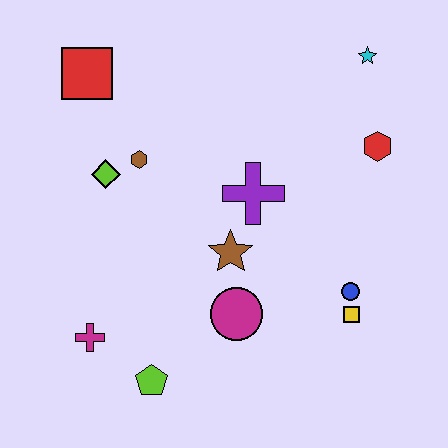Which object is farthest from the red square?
The yellow square is farthest from the red square.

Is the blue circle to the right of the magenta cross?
Yes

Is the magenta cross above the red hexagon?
No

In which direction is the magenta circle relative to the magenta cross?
The magenta circle is to the right of the magenta cross.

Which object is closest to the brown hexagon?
The lime diamond is closest to the brown hexagon.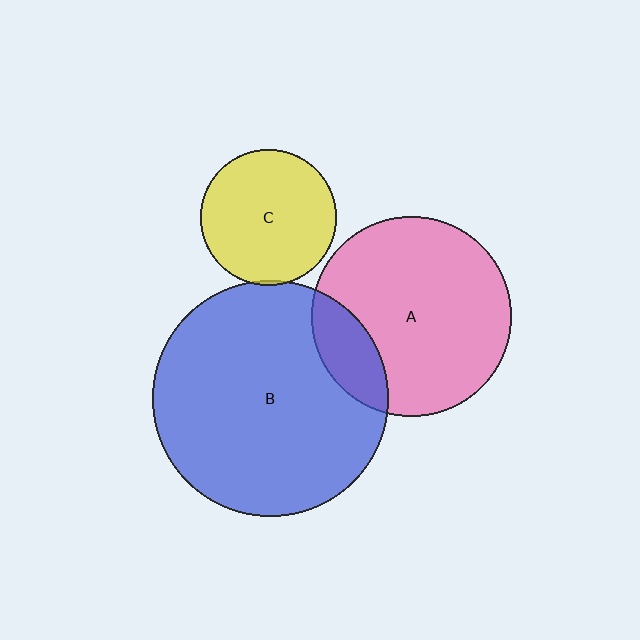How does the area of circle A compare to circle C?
Approximately 2.1 times.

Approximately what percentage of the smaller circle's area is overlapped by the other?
Approximately 5%.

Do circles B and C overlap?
Yes.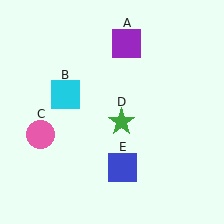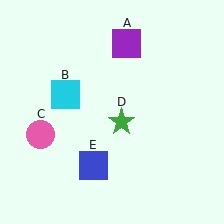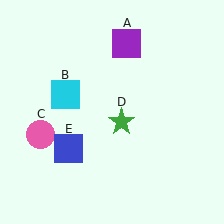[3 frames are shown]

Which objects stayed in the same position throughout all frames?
Purple square (object A) and cyan square (object B) and pink circle (object C) and green star (object D) remained stationary.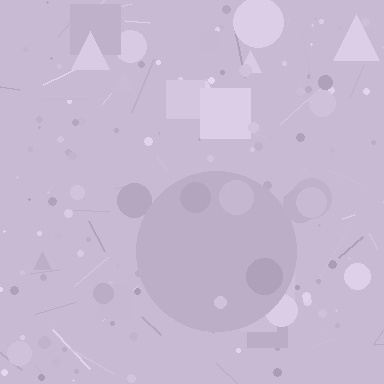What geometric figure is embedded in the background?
A circle is embedded in the background.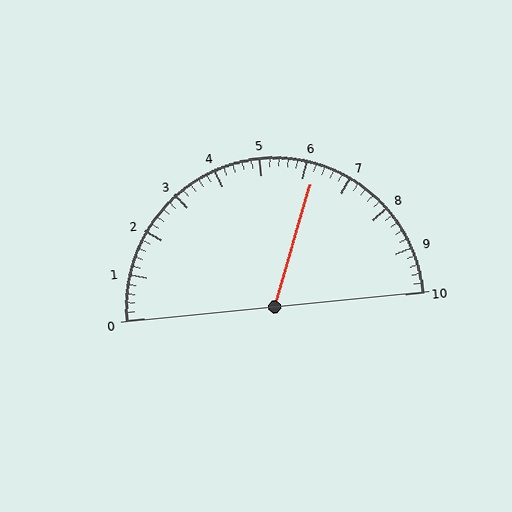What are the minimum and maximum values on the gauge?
The gauge ranges from 0 to 10.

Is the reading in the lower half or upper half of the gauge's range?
The reading is in the upper half of the range (0 to 10).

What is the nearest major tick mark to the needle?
The nearest major tick mark is 6.